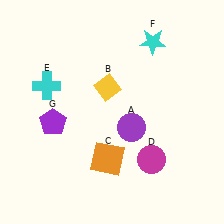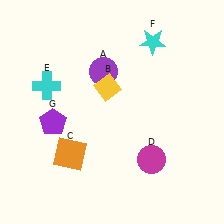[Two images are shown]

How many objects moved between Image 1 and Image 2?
2 objects moved between the two images.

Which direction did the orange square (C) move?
The orange square (C) moved left.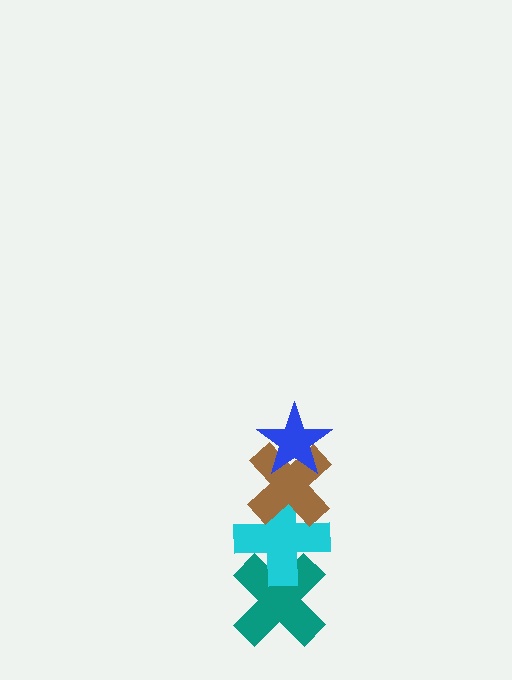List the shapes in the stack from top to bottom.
From top to bottom: the blue star, the brown cross, the cyan cross, the teal cross.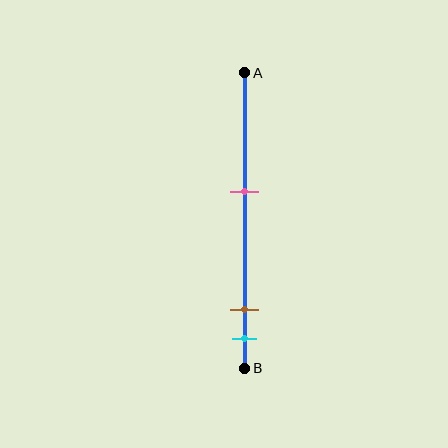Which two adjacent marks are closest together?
The brown and cyan marks are the closest adjacent pair.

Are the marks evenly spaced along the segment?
No, the marks are not evenly spaced.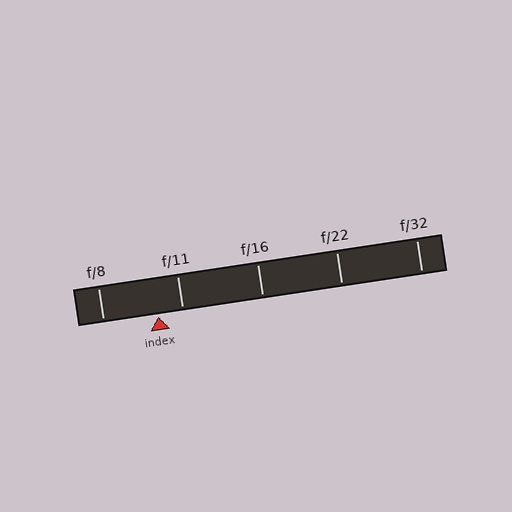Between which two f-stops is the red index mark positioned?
The index mark is between f/8 and f/11.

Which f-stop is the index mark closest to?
The index mark is closest to f/11.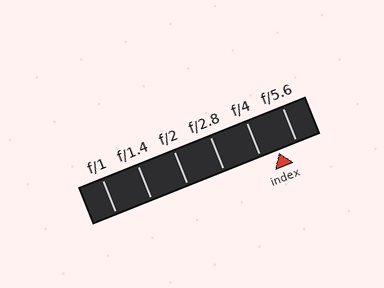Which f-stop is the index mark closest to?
The index mark is closest to f/4.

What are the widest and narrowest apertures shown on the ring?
The widest aperture shown is f/1 and the narrowest is f/5.6.